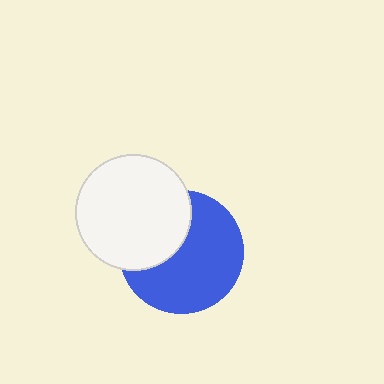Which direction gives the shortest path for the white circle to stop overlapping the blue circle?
Moving toward the upper-left gives the shortest separation.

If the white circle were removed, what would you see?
You would see the complete blue circle.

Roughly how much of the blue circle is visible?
About half of it is visible (roughly 65%).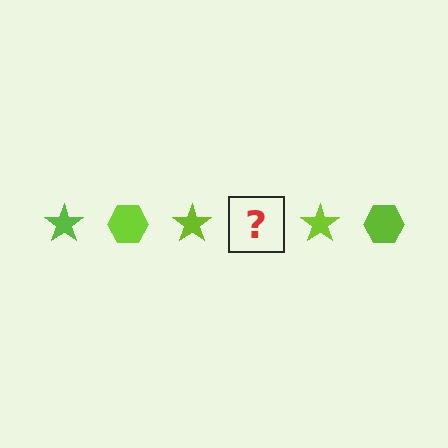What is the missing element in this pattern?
The missing element is a lime hexagon.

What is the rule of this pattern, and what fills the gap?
The rule is that the pattern cycles through star, hexagon shapes in lime. The gap should be filled with a lime hexagon.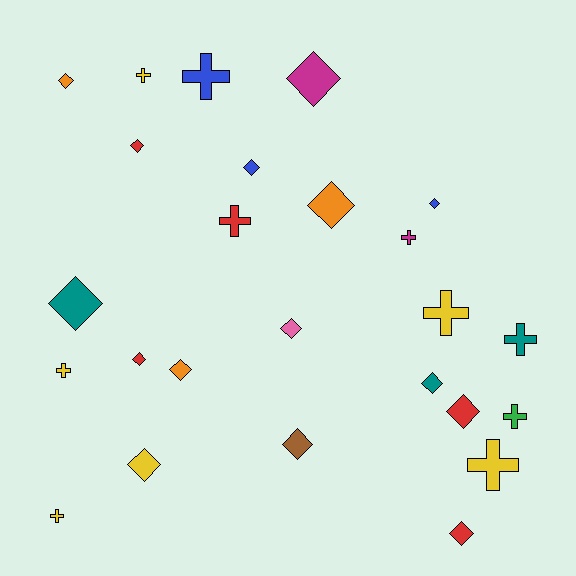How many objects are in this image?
There are 25 objects.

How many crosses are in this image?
There are 10 crosses.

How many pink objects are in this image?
There is 1 pink object.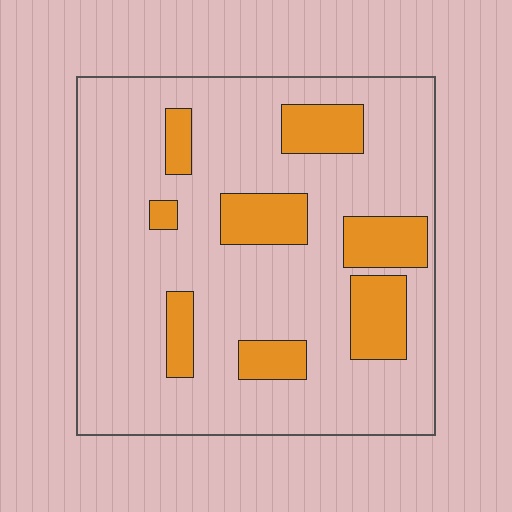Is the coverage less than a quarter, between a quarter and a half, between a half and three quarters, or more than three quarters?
Less than a quarter.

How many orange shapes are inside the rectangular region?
8.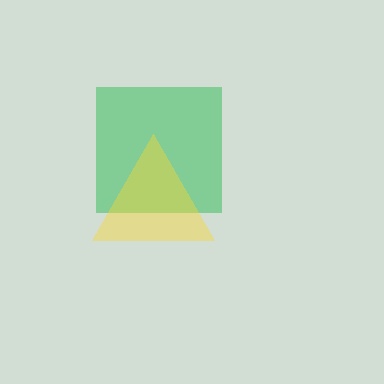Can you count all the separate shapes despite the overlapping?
Yes, there are 2 separate shapes.